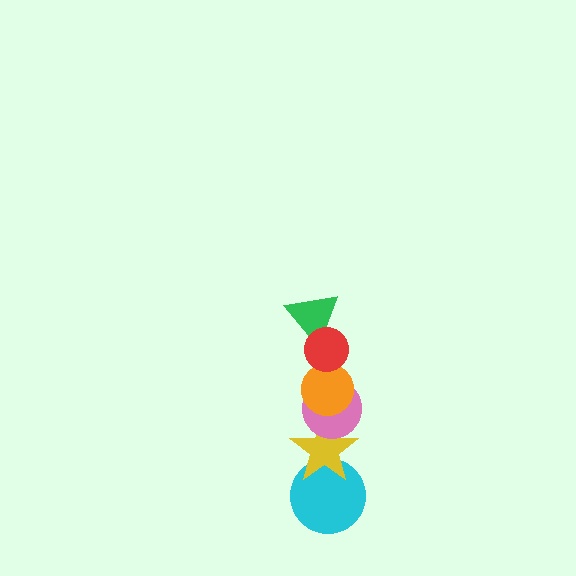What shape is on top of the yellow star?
The pink circle is on top of the yellow star.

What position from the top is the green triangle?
The green triangle is 2nd from the top.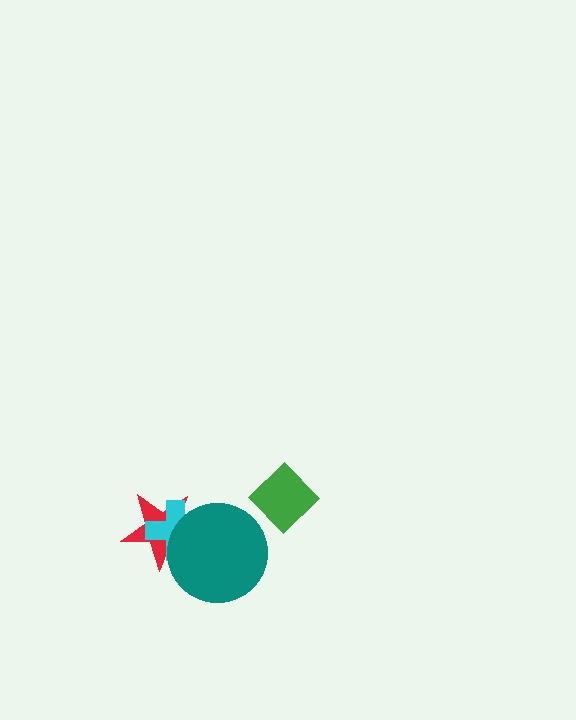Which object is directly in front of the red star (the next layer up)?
The cyan cross is directly in front of the red star.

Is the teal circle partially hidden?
No, no other shape covers it.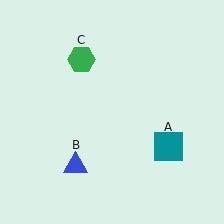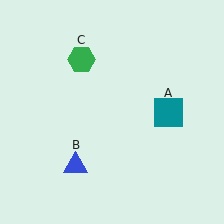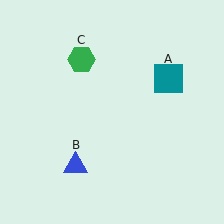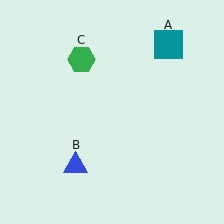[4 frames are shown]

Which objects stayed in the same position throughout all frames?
Blue triangle (object B) and green hexagon (object C) remained stationary.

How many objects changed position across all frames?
1 object changed position: teal square (object A).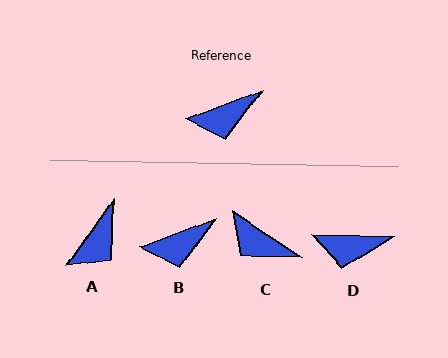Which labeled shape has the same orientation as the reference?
B.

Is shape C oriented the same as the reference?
No, it is off by about 55 degrees.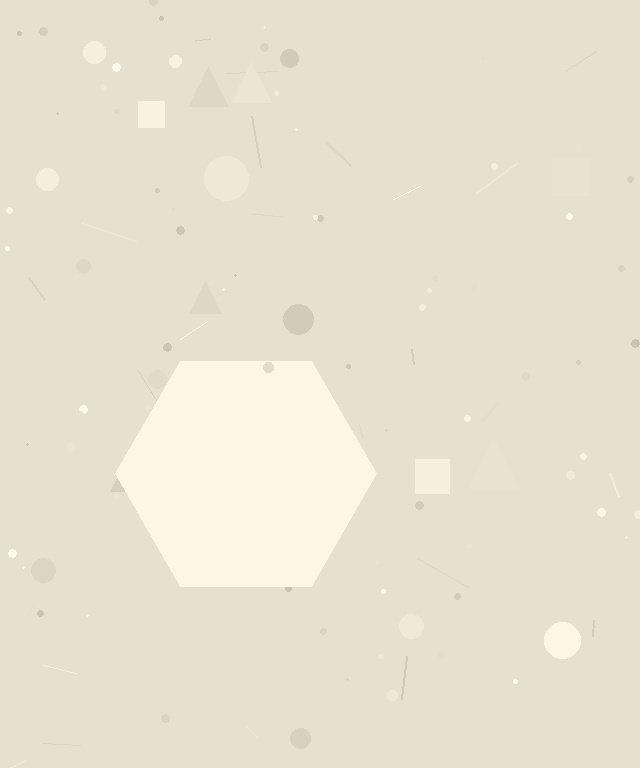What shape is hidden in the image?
A hexagon is hidden in the image.